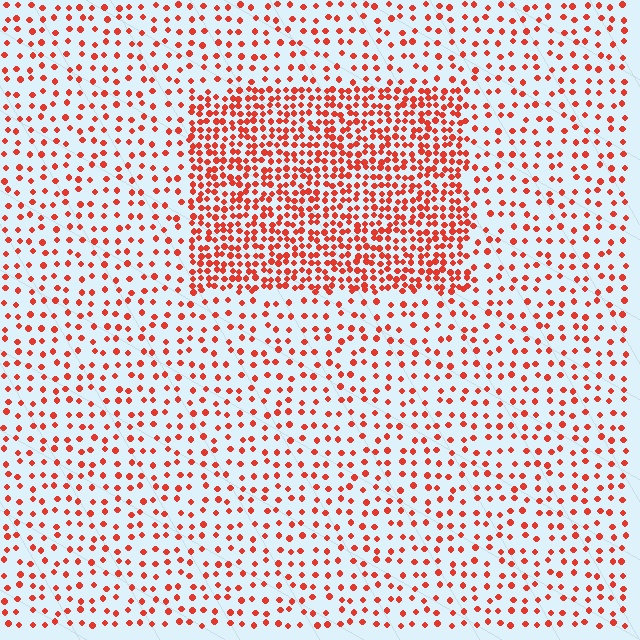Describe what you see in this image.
The image contains small red elements arranged at two different densities. A rectangle-shaped region is visible where the elements are more densely packed than the surrounding area.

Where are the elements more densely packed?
The elements are more densely packed inside the rectangle boundary.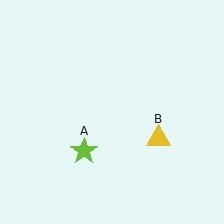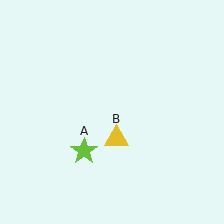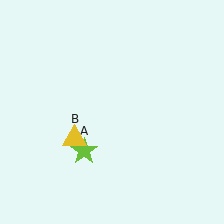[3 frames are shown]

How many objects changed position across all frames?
1 object changed position: yellow triangle (object B).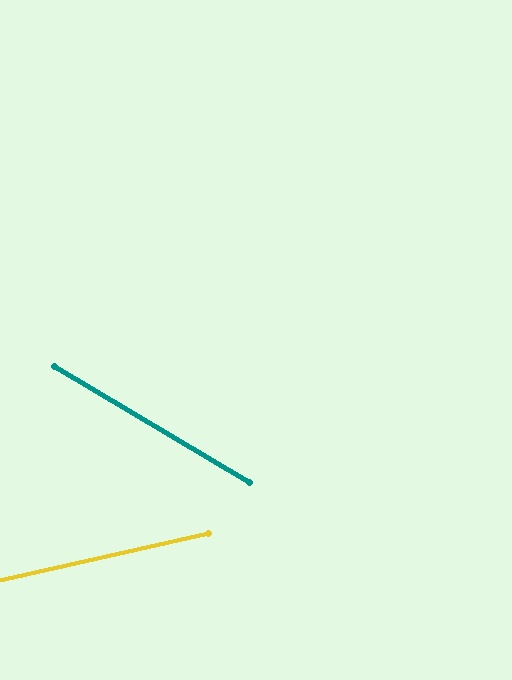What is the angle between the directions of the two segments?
Approximately 44 degrees.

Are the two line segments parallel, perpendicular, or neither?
Neither parallel nor perpendicular — they differ by about 44°.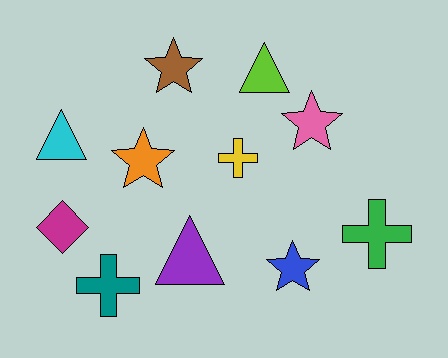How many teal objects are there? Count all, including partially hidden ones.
There is 1 teal object.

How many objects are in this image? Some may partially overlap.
There are 11 objects.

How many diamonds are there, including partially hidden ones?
There is 1 diamond.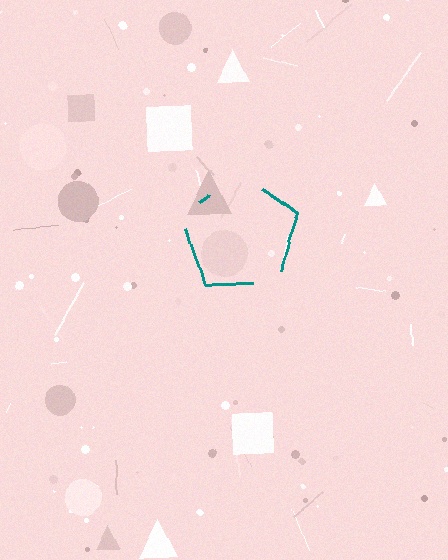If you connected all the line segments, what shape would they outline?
They would outline a pentagon.